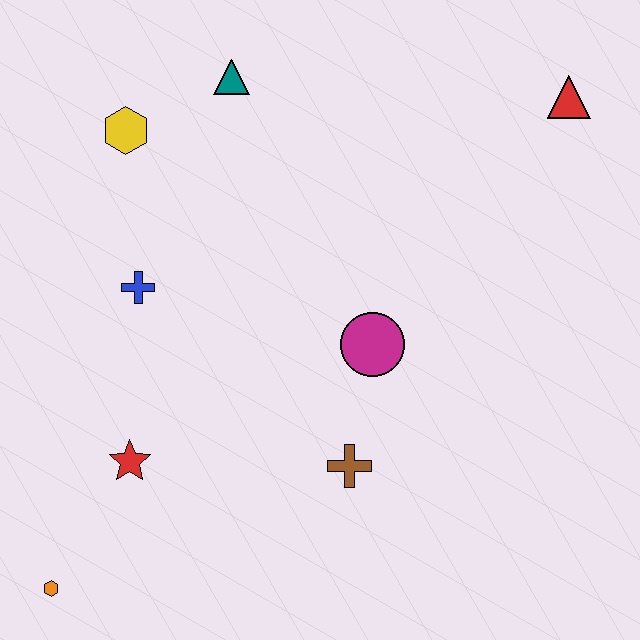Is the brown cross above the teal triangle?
No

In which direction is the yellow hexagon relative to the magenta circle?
The yellow hexagon is to the left of the magenta circle.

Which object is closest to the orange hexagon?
The red star is closest to the orange hexagon.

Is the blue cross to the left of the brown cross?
Yes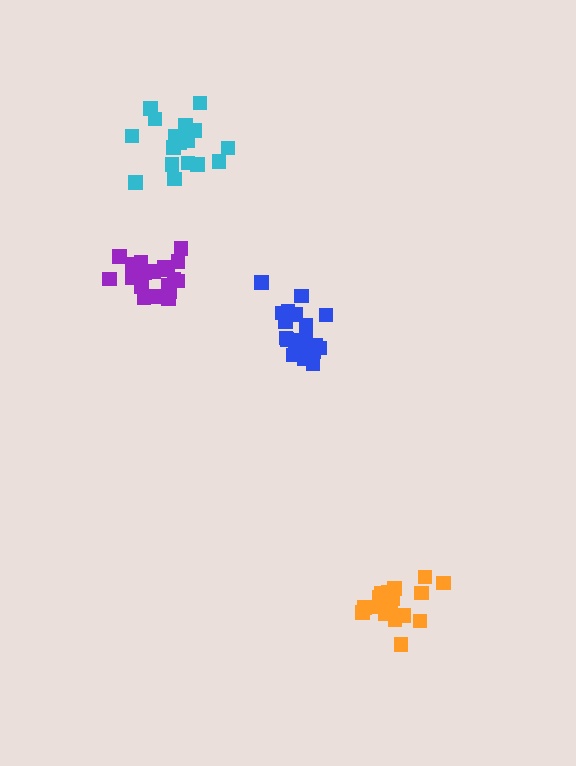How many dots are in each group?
Group 1: 20 dots, Group 2: 19 dots, Group 3: 18 dots, Group 4: 19 dots (76 total).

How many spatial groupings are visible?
There are 4 spatial groupings.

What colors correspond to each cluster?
The clusters are colored: blue, orange, cyan, purple.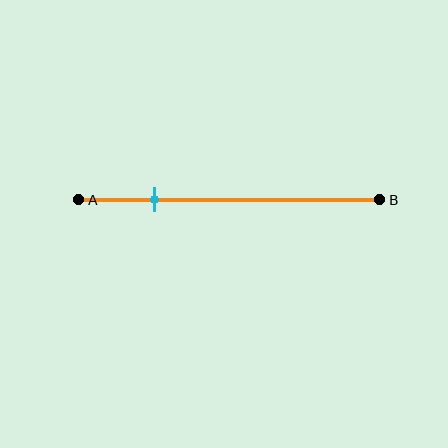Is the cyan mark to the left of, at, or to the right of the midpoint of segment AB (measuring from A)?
The cyan mark is to the left of the midpoint of segment AB.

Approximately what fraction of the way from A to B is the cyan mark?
The cyan mark is approximately 25% of the way from A to B.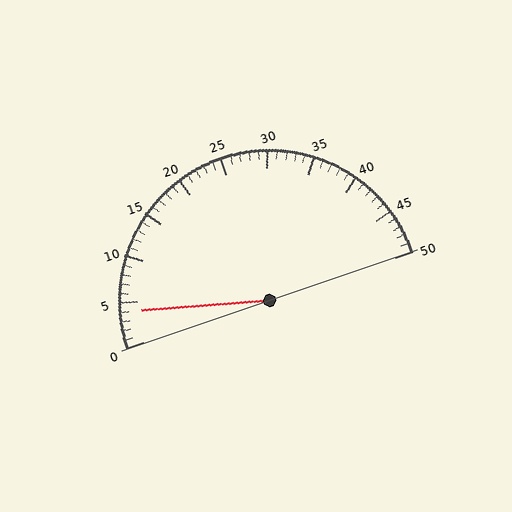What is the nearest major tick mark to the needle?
The nearest major tick mark is 5.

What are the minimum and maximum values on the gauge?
The gauge ranges from 0 to 50.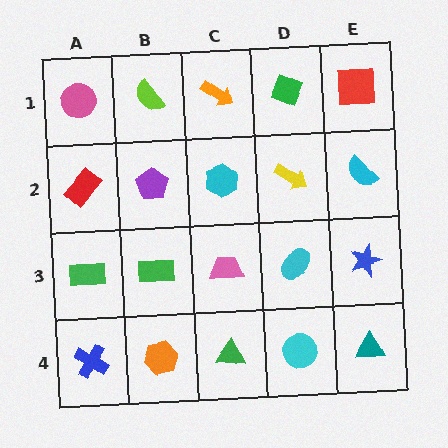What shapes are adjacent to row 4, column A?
A green rectangle (row 3, column A), an orange hexagon (row 4, column B).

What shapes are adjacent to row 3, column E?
A cyan semicircle (row 2, column E), a teal triangle (row 4, column E), a cyan ellipse (row 3, column D).